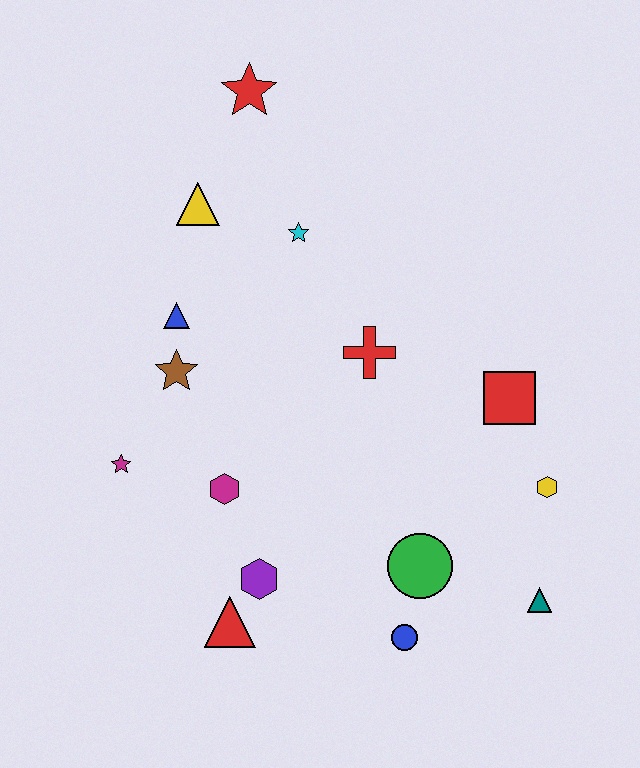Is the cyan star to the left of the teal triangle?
Yes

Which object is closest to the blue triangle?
The brown star is closest to the blue triangle.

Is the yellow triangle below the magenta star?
No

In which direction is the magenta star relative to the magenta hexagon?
The magenta star is to the left of the magenta hexagon.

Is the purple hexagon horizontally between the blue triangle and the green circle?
Yes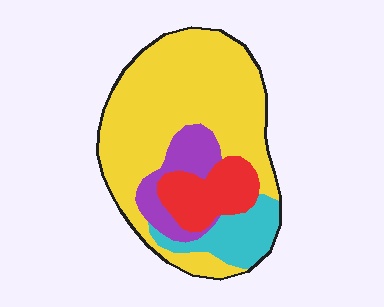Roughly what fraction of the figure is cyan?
Cyan covers about 10% of the figure.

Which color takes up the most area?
Yellow, at roughly 60%.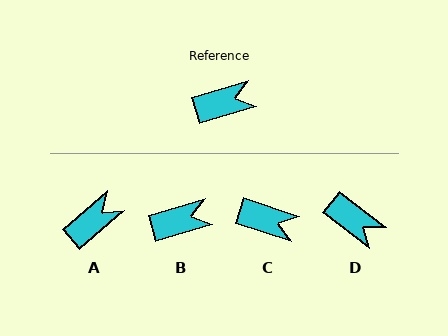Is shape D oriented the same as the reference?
No, it is off by about 54 degrees.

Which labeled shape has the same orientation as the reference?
B.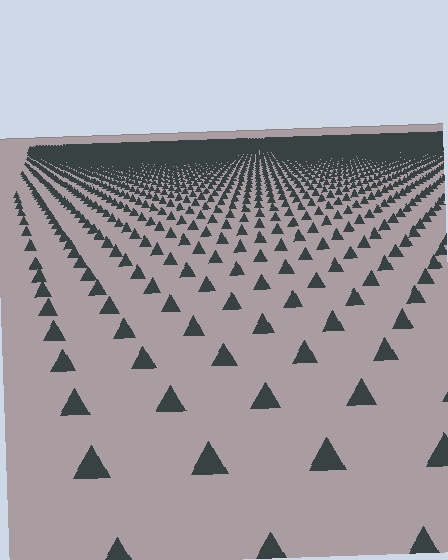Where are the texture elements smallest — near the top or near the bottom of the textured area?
Near the top.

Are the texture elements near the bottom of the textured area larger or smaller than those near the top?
Larger. Near the bottom, elements are closer to the viewer and appear at a bigger on-screen size.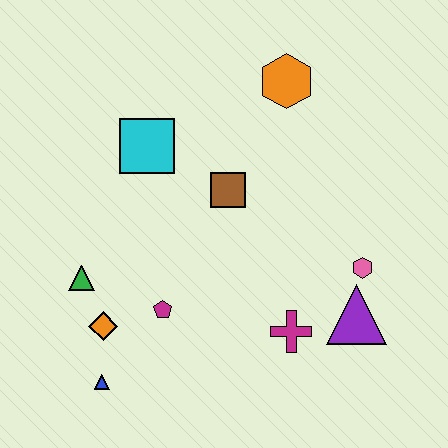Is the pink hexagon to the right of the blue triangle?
Yes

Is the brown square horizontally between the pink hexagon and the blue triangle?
Yes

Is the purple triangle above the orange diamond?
Yes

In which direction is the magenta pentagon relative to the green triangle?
The magenta pentagon is to the right of the green triangle.